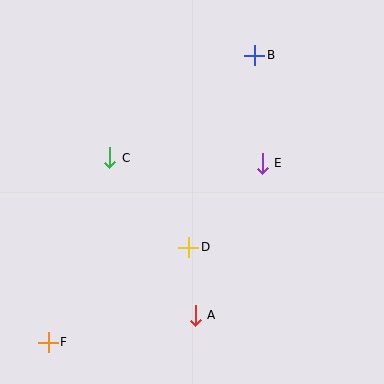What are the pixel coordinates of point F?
Point F is at (48, 342).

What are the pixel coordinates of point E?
Point E is at (262, 163).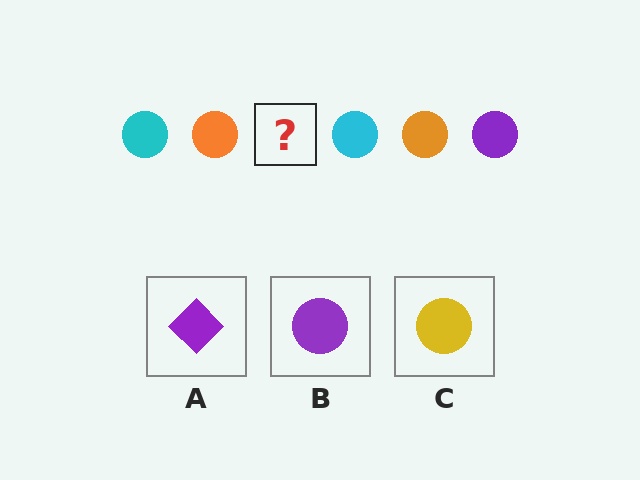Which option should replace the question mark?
Option B.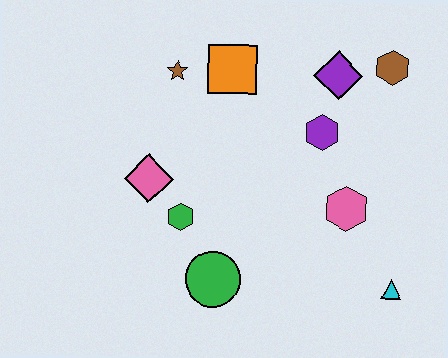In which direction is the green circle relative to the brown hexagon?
The green circle is below the brown hexagon.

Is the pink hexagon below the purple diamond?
Yes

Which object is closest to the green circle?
The green hexagon is closest to the green circle.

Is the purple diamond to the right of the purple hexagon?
Yes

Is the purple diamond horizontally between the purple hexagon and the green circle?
No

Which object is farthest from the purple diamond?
The green circle is farthest from the purple diamond.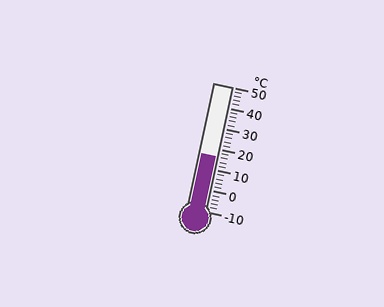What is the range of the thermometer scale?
The thermometer scale ranges from -10°C to 50°C.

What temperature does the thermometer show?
The thermometer shows approximately 16°C.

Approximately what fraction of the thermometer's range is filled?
The thermometer is filled to approximately 45% of its range.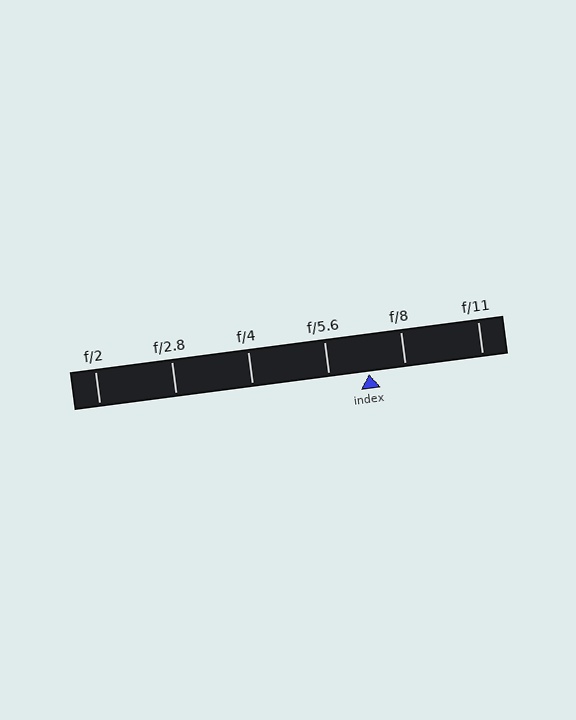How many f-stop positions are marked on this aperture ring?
There are 6 f-stop positions marked.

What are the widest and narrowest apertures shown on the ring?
The widest aperture shown is f/2 and the narrowest is f/11.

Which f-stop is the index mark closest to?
The index mark is closest to f/8.